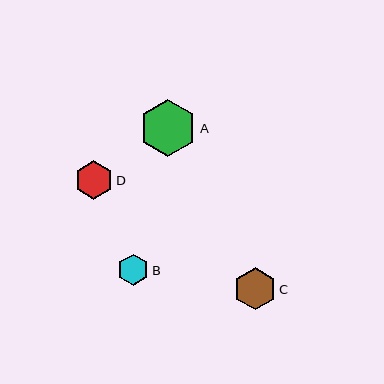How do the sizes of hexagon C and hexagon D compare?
Hexagon C and hexagon D are approximately the same size.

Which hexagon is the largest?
Hexagon A is the largest with a size of approximately 57 pixels.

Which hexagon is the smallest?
Hexagon B is the smallest with a size of approximately 31 pixels.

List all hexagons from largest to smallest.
From largest to smallest: A, C, D, B.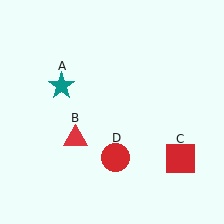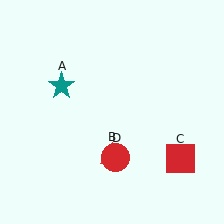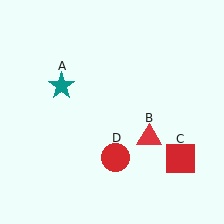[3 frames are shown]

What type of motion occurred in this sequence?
The red triangle (object B) rotated counterclockwise around the center of the scene.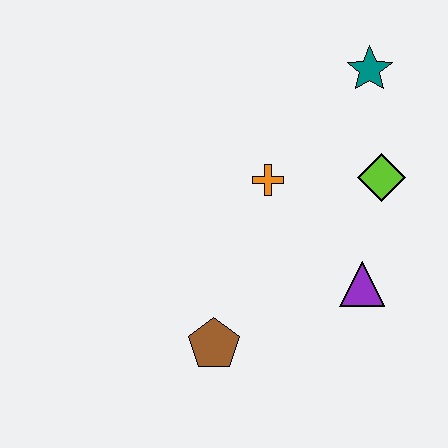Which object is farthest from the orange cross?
The brown pentagon is farthest from the orange cross.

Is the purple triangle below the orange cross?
Yes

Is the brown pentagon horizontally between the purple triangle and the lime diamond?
No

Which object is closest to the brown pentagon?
The purple triangle is closest to the brown pentagon.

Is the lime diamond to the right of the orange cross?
Yes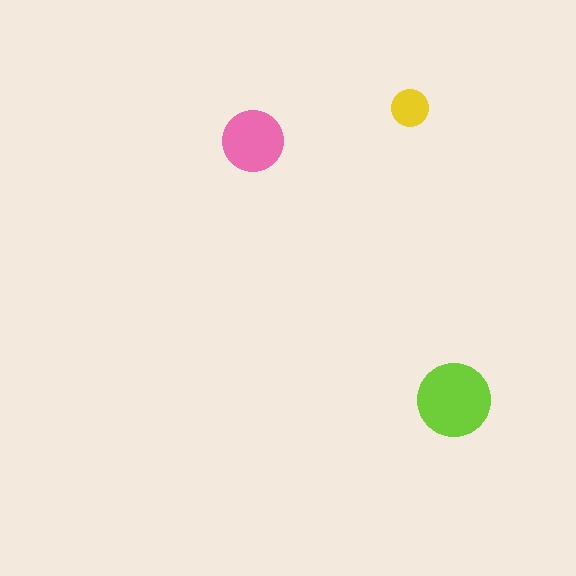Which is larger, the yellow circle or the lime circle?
The lime one.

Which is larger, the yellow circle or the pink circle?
The pink one.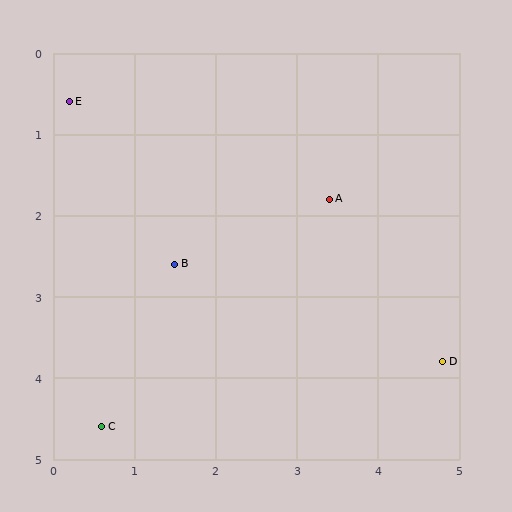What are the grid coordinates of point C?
Point C is at approximately (0.6, 4.6).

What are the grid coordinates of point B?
Point B is at approximately (1.5, 2.6).